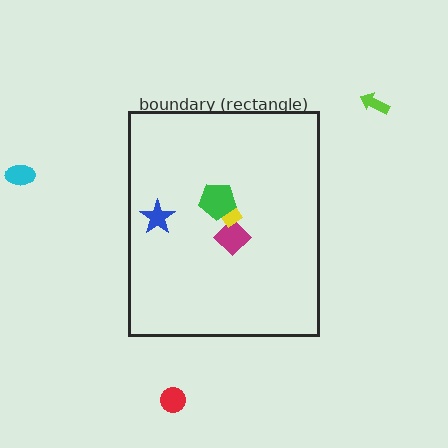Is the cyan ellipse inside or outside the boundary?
Outside.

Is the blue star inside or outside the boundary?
Inside.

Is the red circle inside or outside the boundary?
Outside.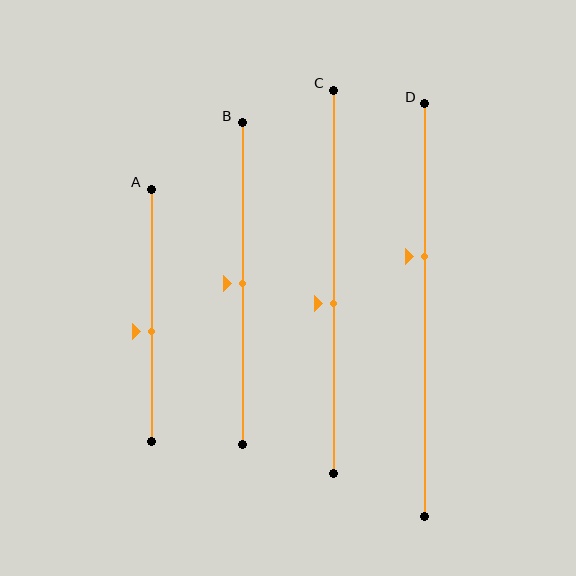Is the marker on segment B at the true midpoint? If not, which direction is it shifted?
Yes, the marker on segment B is at the true midpoint.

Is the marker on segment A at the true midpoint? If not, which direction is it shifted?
No, the marker on segment A is shifted downward by about 6% of the segment length.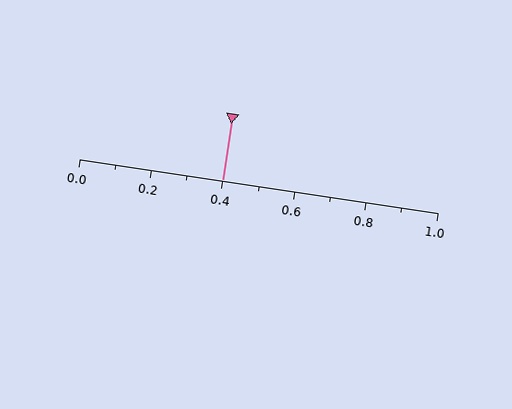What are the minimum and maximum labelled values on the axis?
The axis runs from 0.0 to 1.0.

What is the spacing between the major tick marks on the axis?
The major ticks are spaced 0.2 apart.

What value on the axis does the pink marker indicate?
The marker indicates approximately 0.4.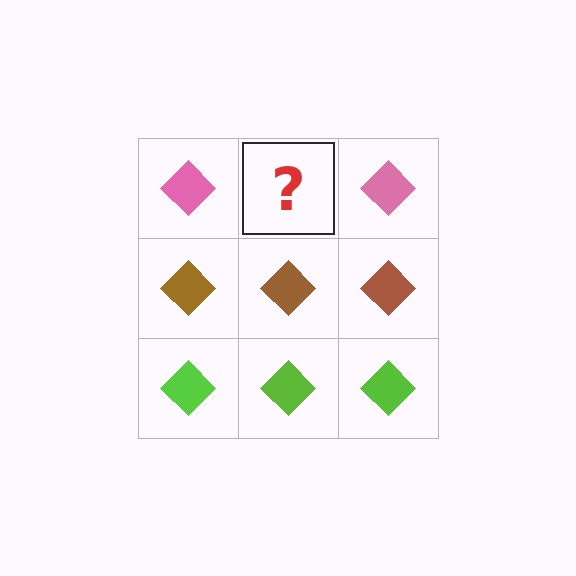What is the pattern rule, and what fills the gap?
The rule is that each row has a consistent color. The gap should be filled with a pink diamond.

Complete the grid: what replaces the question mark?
The question mark should be replaced with a pink diamond.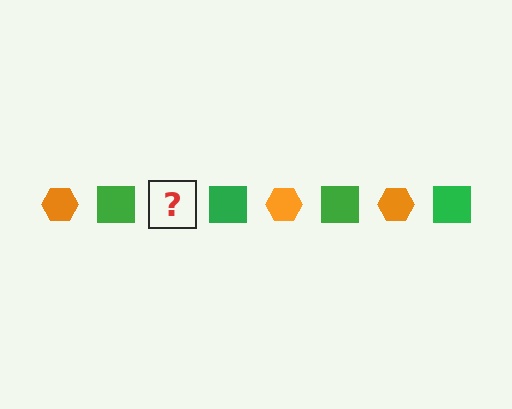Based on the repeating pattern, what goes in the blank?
The blank should be an orange hexagon.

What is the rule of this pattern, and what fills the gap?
The rule is that the pattern alternates between orange hexagon and green square. The gap should be filled with an orange hexagon.